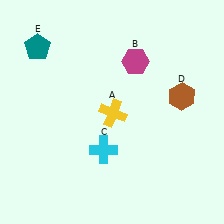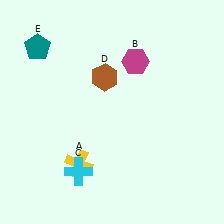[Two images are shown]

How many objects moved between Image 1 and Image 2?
3 objects moved between the two images.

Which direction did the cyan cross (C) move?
The cyan cross (C) moved left.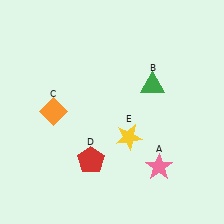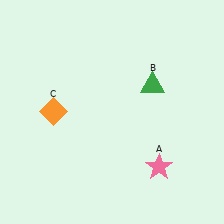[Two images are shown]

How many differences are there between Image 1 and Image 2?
There are 2 differences between the two images.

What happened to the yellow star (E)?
The yellow star (E) was removed in Image 2. It was in the bottom-right area of Image 1.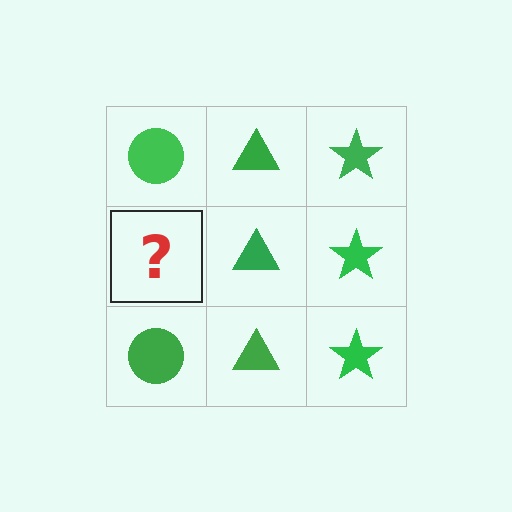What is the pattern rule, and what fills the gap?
The rule is that each column has a consistent shape. The gap should be filled with a green circle.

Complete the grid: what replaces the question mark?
The question mark should be replaced with a green circle.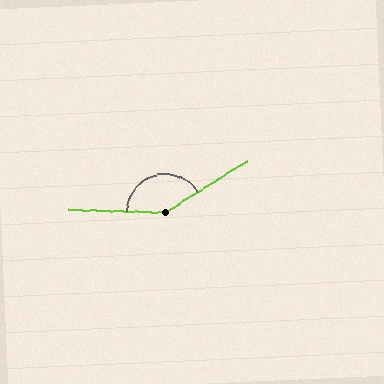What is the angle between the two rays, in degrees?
Approximately 147 degrees.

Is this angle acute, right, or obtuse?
It is obtuse.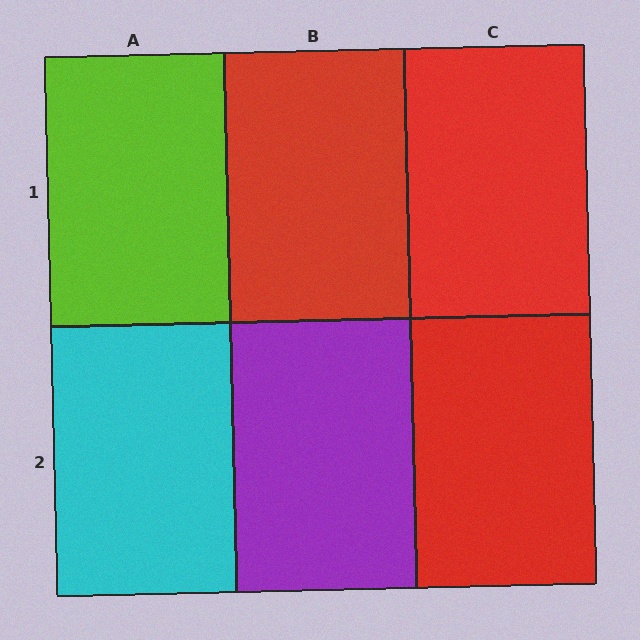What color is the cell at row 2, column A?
Cyan.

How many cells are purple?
1 cell is purple.